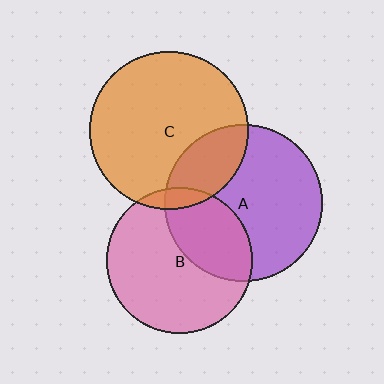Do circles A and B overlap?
Yes.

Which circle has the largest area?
Circle C (orange).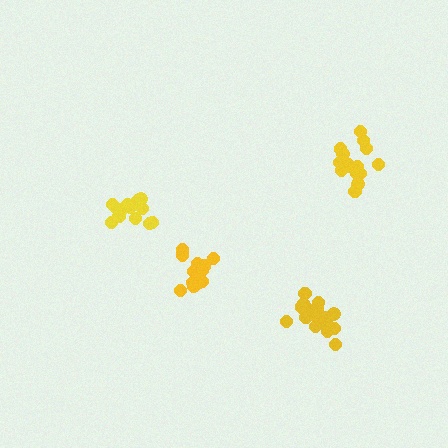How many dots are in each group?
Group 1: 17 dots, Group 2: 16 dots, Group 3: 18 dots, Group 4: 14 dots (65 total).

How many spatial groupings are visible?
There are 4 spatial groupings.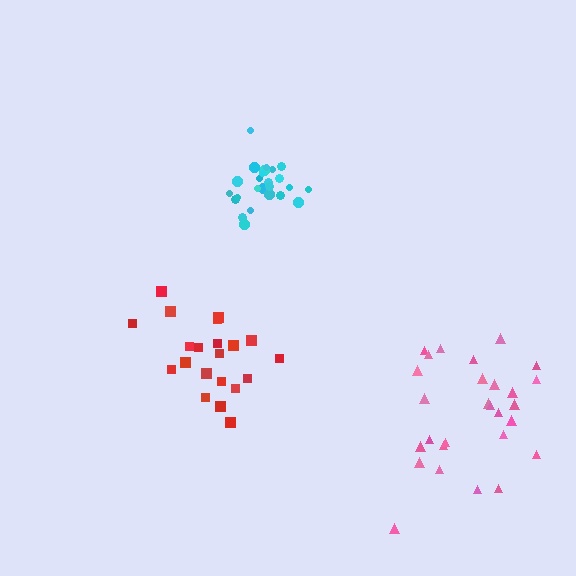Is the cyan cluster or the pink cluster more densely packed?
Cyan.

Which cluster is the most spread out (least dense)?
Pink.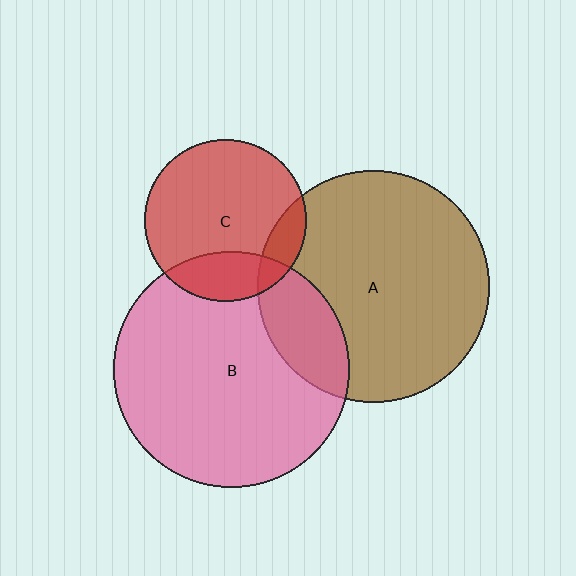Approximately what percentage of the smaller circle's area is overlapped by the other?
Approximately 20%.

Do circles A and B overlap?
Yes.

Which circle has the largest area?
Circle B (pink).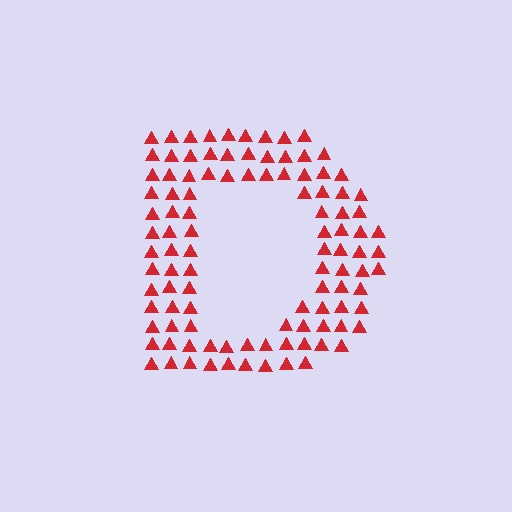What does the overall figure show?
The overall figure shows the letter D.